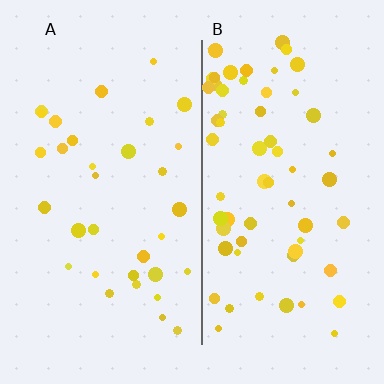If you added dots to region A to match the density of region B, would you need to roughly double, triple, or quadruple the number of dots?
Approximately double.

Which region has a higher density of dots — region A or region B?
B (the right).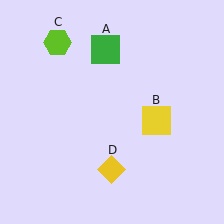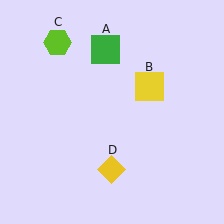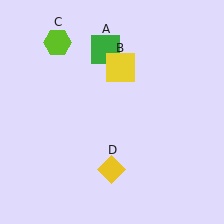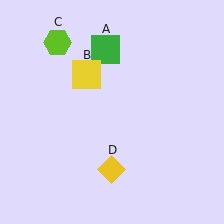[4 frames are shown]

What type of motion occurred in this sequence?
The yellow square (object B) rotated counterclockwise around the center of the scene.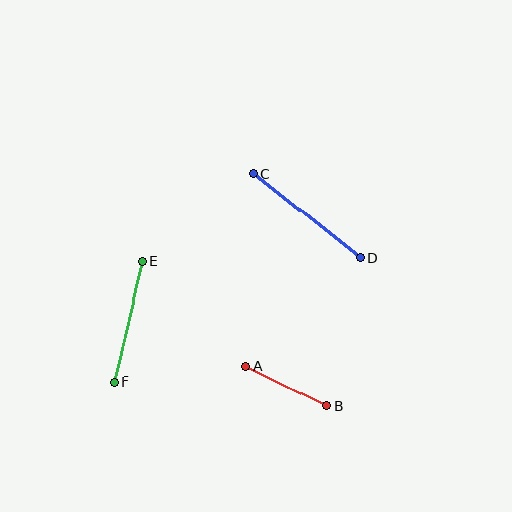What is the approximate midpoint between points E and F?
The midpoint is at approximately (128, 322) pixels.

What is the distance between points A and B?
The distance is approximately 89 pixels.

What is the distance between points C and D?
The distance is approximately 136 pixels.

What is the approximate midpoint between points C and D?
The midpoint is at approximately (307, 216) pixels.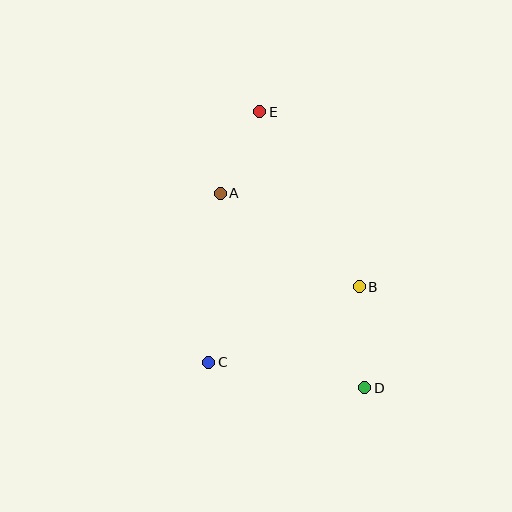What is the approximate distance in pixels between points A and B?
The distance between A and B is approximately 168 pixels.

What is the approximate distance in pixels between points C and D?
The distance between C and D is approximately 158 pixels.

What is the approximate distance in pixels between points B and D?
The distance between B and D is approximately 101 pixels.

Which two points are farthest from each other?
Points D and E are farthest from each other.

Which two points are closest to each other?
Points A and E are closest to each other.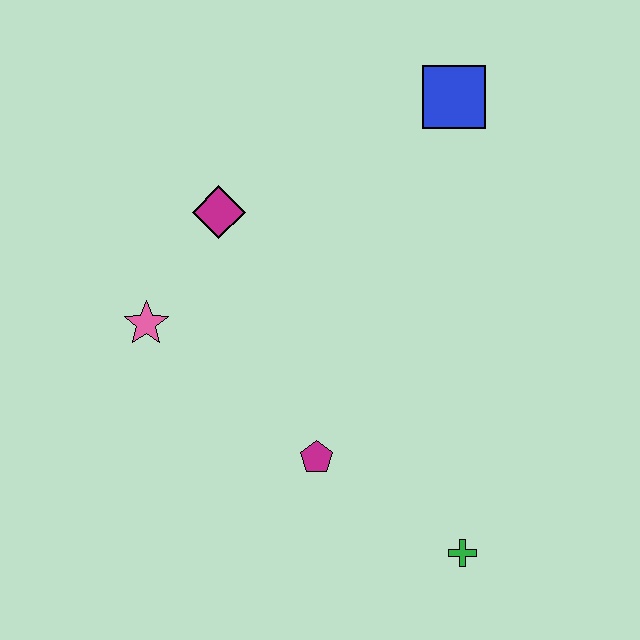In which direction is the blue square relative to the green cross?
The blue square is above the green cross.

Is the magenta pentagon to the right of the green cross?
No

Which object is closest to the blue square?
The magenta diamond is closest to the blue square.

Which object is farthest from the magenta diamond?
The green cross is farthest from the magenta diamond.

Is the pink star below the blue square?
Yes